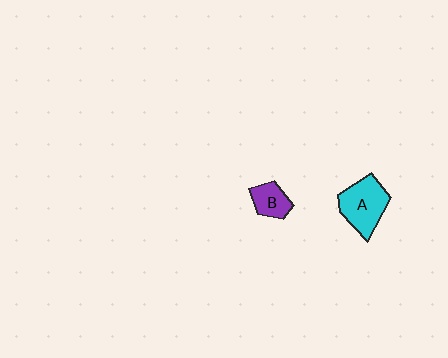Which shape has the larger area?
Shape A (cyan).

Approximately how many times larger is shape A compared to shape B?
Approximately 1.8 times.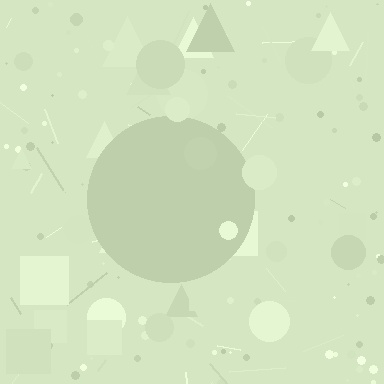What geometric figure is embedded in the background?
A circle is embedded in the background.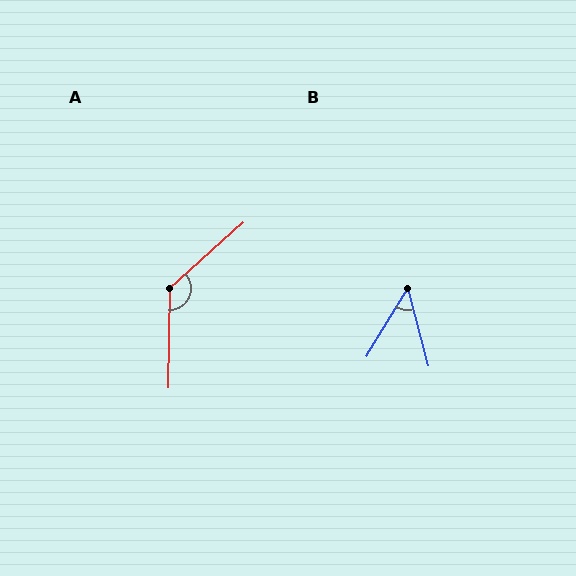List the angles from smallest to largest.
B (46°), A (132°).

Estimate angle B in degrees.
Approximately 46 degrees.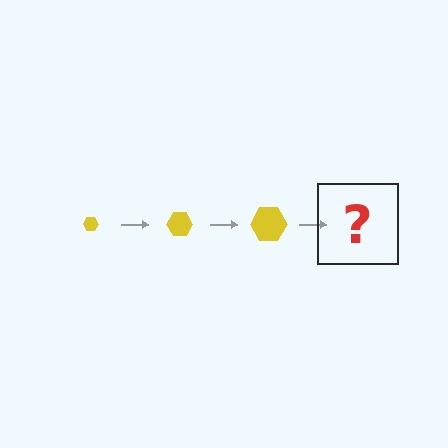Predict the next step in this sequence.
The next step is a yellow hexagon, larger than the previous one.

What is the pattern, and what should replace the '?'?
The pattern is that the hexagon gets progressively larger each step. The '?' should be a yellow hexagon, larger than the previous one.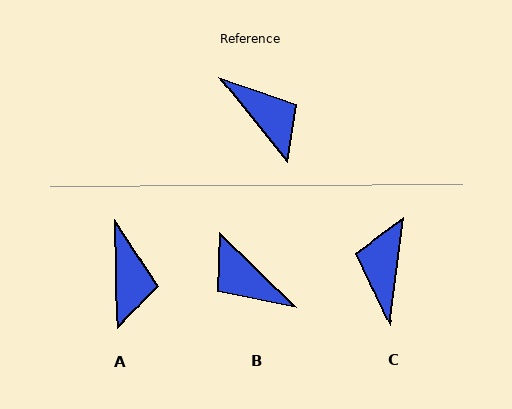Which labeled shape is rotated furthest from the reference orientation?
B, about 173 degrees away.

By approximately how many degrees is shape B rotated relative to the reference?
Approximately 173 degrees clockwise.